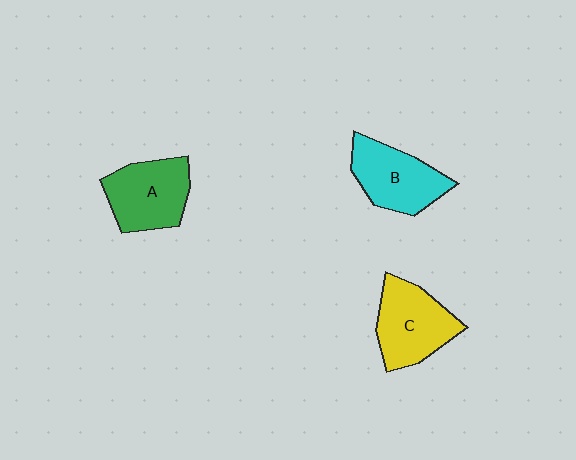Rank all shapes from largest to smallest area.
From largest to smallest: C (yellow), A (green), B (cyan).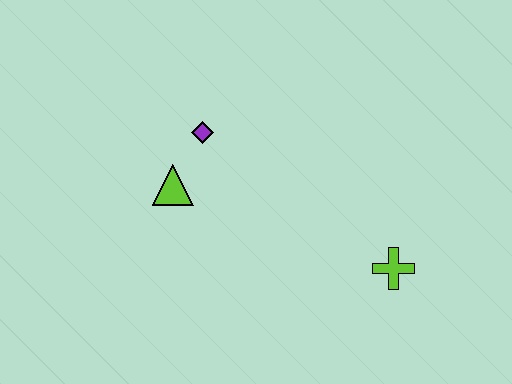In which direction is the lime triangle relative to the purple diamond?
The lime triangle is below the purple diamond.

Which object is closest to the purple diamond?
The lime triangle is closest to the purple diamond.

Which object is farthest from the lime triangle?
The lime cross is farthest from the lime triangle.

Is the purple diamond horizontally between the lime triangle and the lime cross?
Yes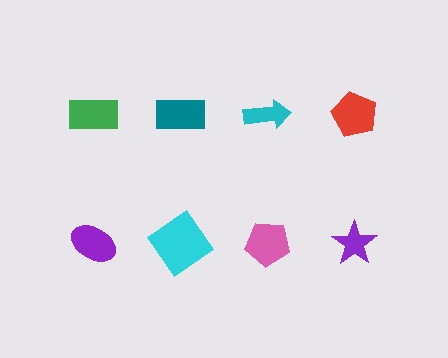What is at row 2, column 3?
A pink pentagon.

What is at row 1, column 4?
A red pentagon.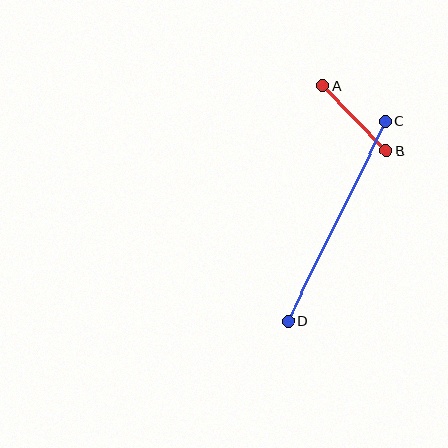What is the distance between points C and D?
The distance is approximately 223 pixels.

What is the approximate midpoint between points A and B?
The midpoint is at approximately (354, 118) pixels.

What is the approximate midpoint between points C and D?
The midpoint is at approximately (337, 221) pixels.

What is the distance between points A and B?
The distance is approximately 91 pixels.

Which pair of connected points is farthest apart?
Points C and D are farthest apart.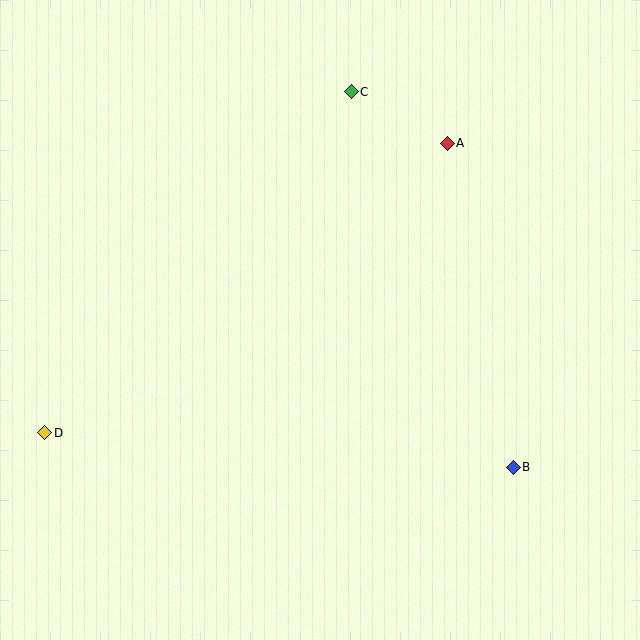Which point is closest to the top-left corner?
Point C is closest to the top-left corner.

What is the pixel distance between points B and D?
The distance between B and D is 470 pixels.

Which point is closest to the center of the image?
Point A at (447, 143) is closest to the center.